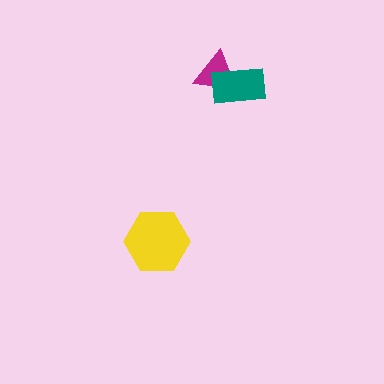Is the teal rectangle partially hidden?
No, no other shape covers it.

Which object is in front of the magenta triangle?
The teal rectangle is in front of the magenta triangle.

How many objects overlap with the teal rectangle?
1 object overlaps with the teal rectangle.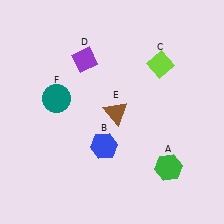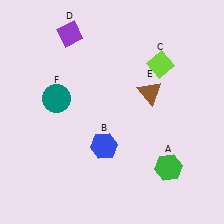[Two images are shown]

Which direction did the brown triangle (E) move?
The brown triangle (E) moved right.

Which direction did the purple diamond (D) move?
The purple diamond (D) moved up.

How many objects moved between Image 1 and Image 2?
2 objects moved between the two images.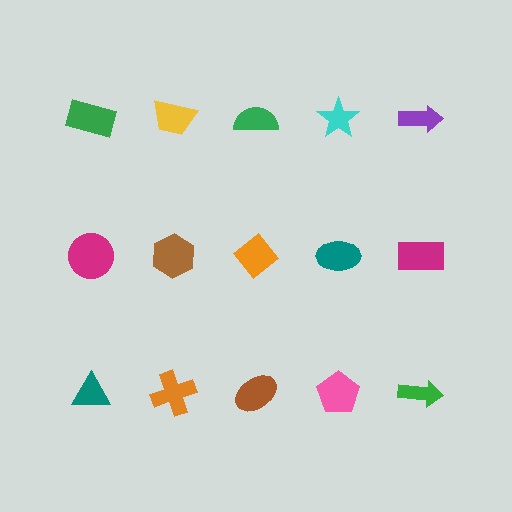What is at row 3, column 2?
An orange cross.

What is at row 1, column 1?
A green rectangle.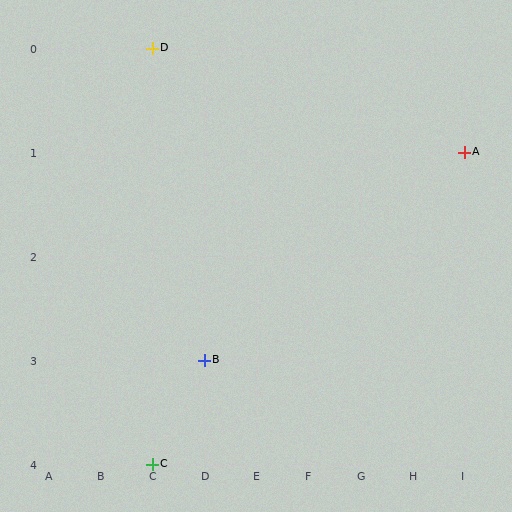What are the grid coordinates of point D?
Point D is at grid coordinates (C, 0).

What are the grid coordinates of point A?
Point A is at grid coordinates (I, 1).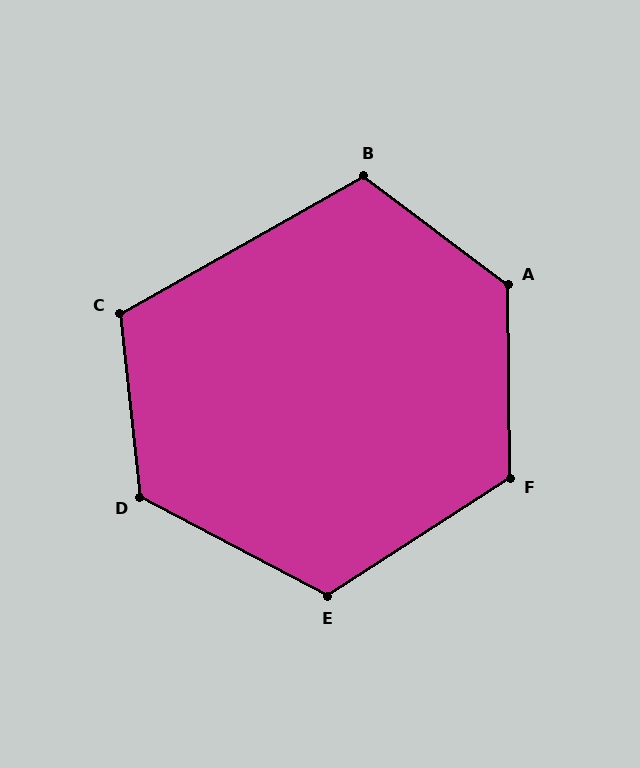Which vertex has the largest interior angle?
A, at approximately 128 degrees.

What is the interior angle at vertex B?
Approximately 114 degrees (obtuse).